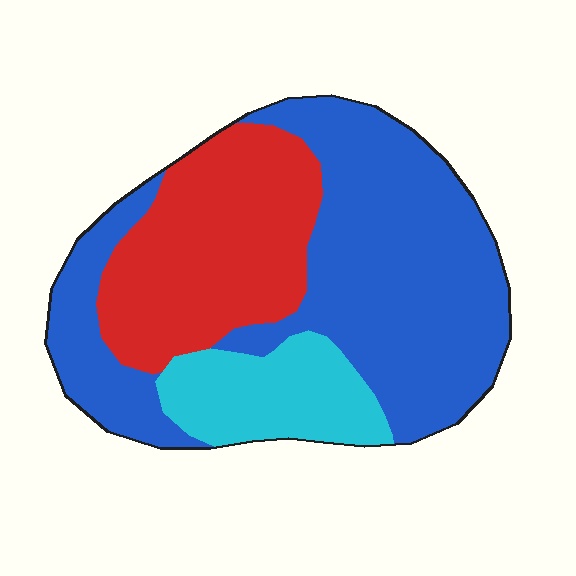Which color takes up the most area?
Blue, at roughly 55%.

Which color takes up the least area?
Cyan, at roughly 15%.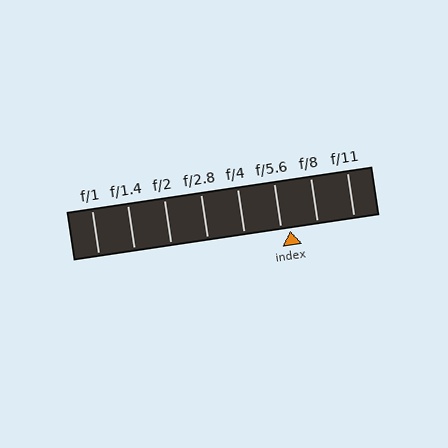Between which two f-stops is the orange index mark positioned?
The index mark is between f/5.6 and f/8.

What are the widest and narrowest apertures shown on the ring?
The widest aperture shown is f/1 and the narrowest is f/11.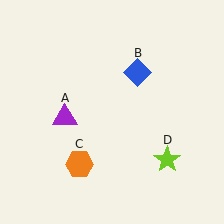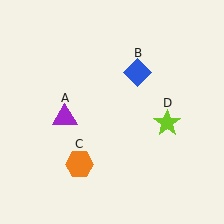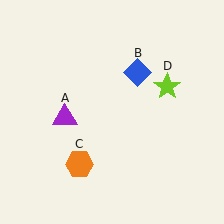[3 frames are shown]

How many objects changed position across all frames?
1 object changed position: lime star (object D).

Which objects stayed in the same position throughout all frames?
Purple triangle (object A) and blue diamond (object B) and orange hexagon (object C) remained stationary.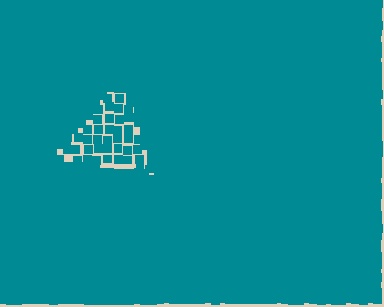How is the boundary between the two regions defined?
The boundary is defined by a change in element density (approximately 2.1x ratio). All elements are the same color, size, and shape.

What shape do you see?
I see a triangle.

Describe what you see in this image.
The image contains small teal elements arranged at two different densities. A triangle-shaped region is visible where the elements are less densely packed than the surrounding area.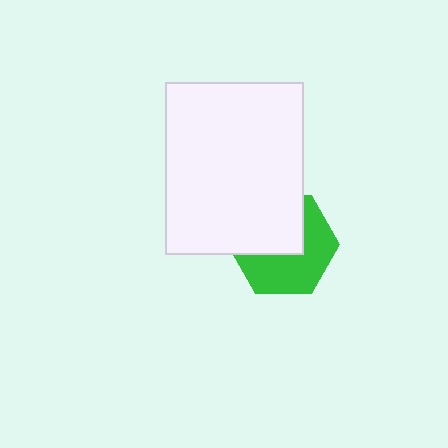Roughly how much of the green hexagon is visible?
About half of it is visible (roughly 54%).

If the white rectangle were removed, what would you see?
You would see the complete green hexagon.